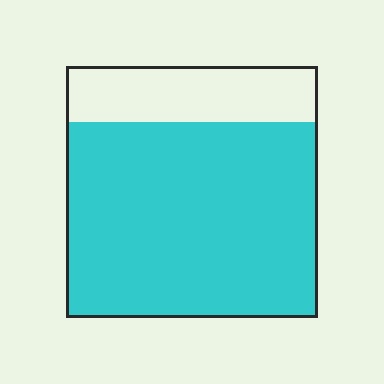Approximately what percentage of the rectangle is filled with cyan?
Approximately 80%.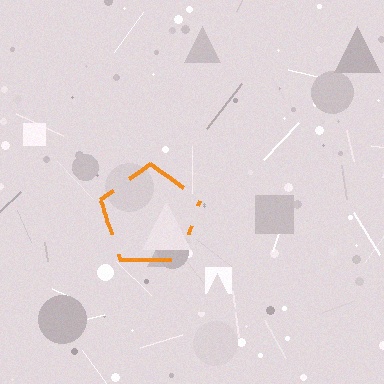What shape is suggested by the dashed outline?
The dashed outline suggests a pentagon.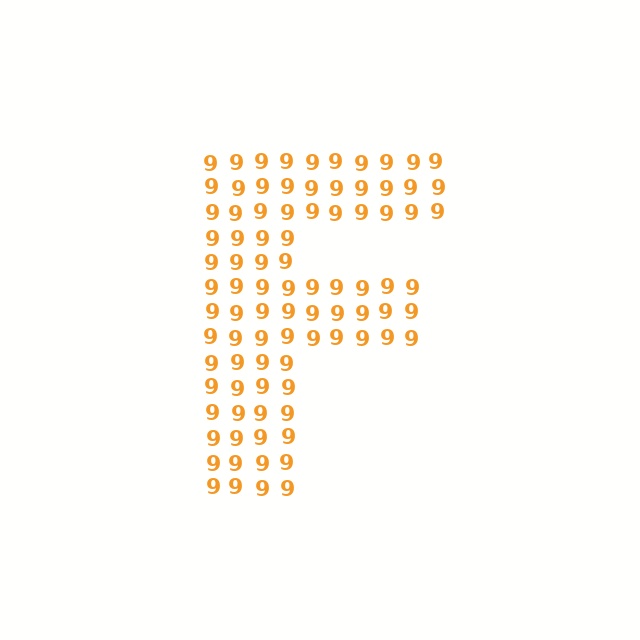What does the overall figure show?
The overall figure shows the letter F.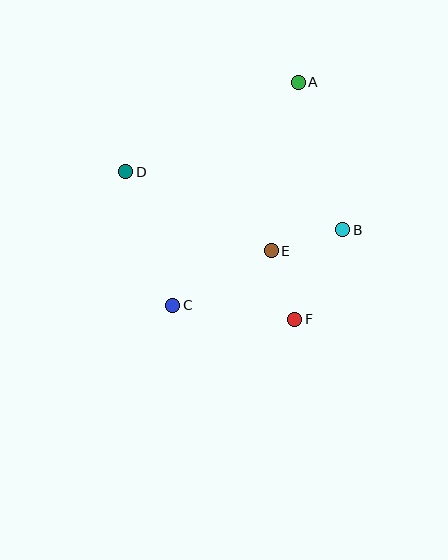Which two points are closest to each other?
Points E and F are closest to each other.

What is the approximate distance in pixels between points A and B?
The distance between A and B is approximately 154 pixels.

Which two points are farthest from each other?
Points A and C are farthest from each other.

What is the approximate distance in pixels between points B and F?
The distance between B and F is approximately 102 pixels.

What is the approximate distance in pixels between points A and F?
The distance between A and F is approximately 237 pixels.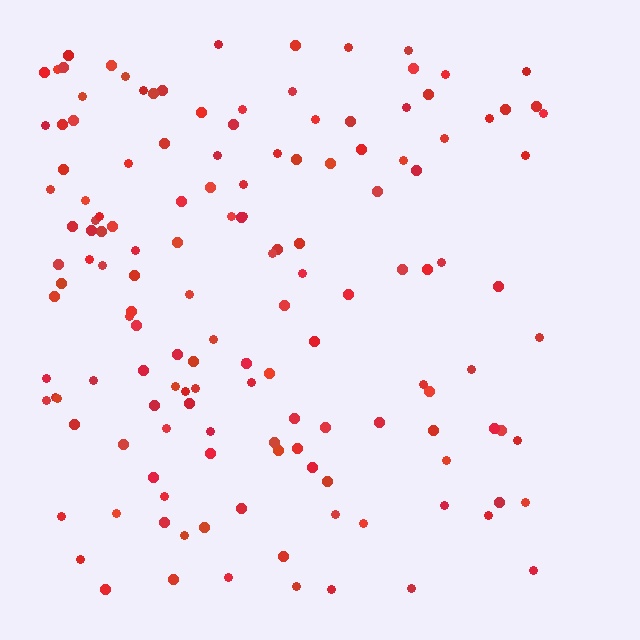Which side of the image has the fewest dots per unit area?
The right.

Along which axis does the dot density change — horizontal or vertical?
Horizontal.